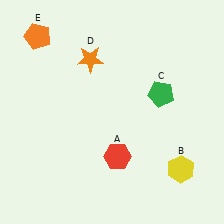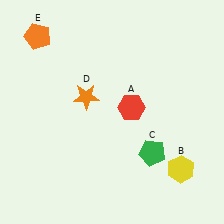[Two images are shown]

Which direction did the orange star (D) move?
The orange star (D) moved down.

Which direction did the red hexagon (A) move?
The red hexagon (A) moved up.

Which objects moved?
The objects that moved are: the red hexagon (A), the green pentagon (C), the orange star (D).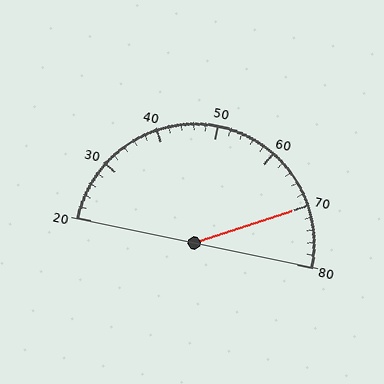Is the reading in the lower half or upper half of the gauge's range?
The reading is in the upper half of the range (20 to 80).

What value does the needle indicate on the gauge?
The needle indicates approximately 70.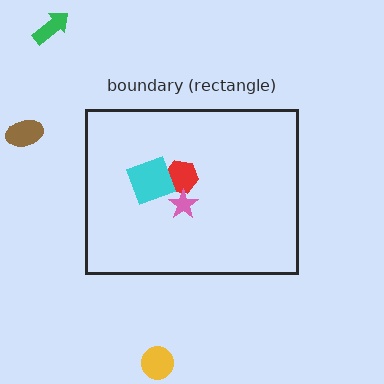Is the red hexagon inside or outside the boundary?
Inside.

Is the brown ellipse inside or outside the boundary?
Outside.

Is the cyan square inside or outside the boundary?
Inside.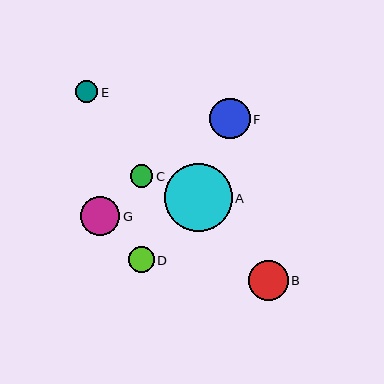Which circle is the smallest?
Circle E is the smallest with a size of approximately 22 pixels.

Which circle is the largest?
Circle A is the largest with a size of approximately 68 pixels.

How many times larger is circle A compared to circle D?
Circle A is approximately 2.6 times the size of circle D.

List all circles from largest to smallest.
From largest to smallest: A, F, B, G, D, C, E.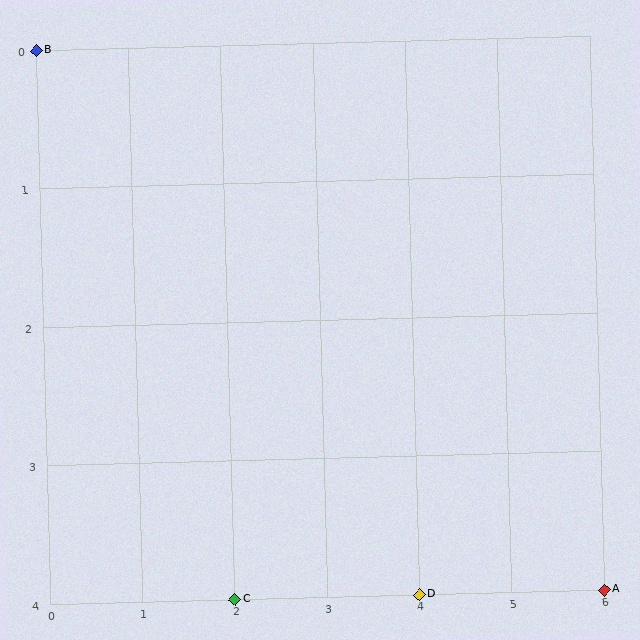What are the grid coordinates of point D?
Point D is at grid coordinates (4, 4).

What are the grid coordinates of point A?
Point A is at grid coordinates (6, 4).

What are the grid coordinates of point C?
Point C is at grid coordinates (2, 4).